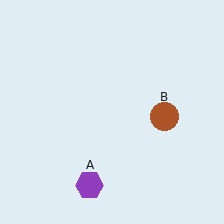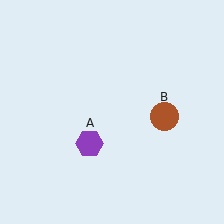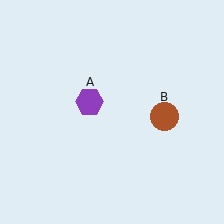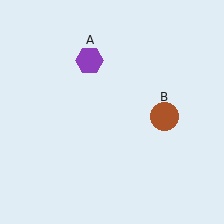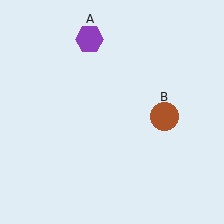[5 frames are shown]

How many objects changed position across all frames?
1 object changed position: purple hexagon (object A).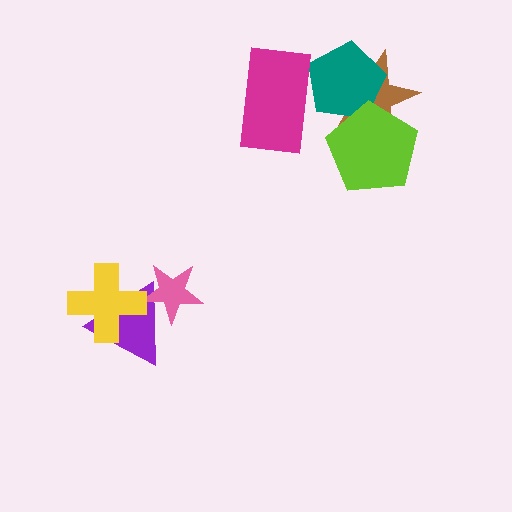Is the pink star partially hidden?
No, no other shape covers it.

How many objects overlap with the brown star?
2 objects overlap with the brown star.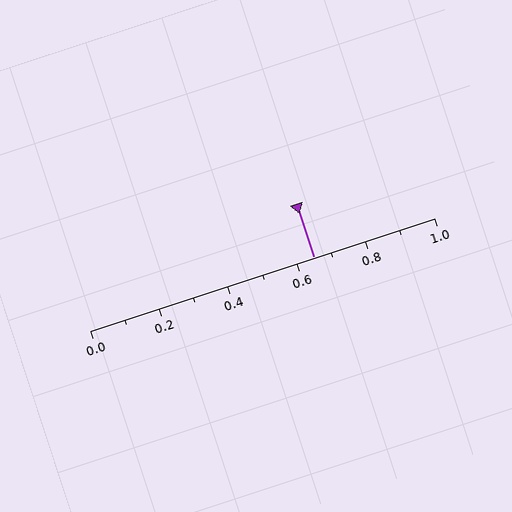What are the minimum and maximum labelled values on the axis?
The axis runs from 0.0 to 1.0.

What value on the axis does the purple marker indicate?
The marker indicates approximately 0.65.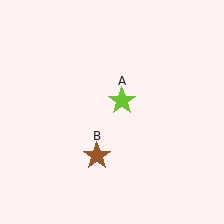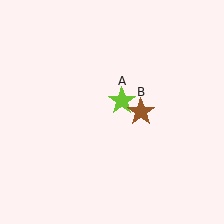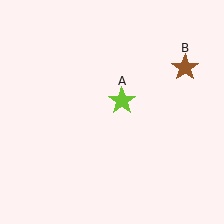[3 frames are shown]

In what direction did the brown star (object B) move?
The brown star (object B) moved up and to the right.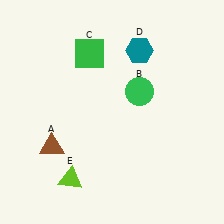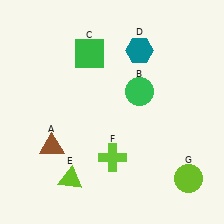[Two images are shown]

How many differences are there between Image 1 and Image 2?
There are 2 differences between the two images.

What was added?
A lime cross (F), a lime circle (G) were added in Image 2.